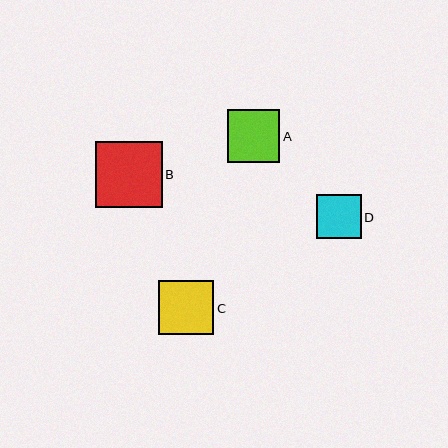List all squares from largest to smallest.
From largest to smallest: B, C, A, D.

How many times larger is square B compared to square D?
Square B is approximately 1.5 times the size of square D.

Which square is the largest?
Square B is the largest with a size of approximately 67 pixels.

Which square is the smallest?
Square D is the smallest with a size of approximately 44 pixels.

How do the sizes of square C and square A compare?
Square C and square A are approximately the same size.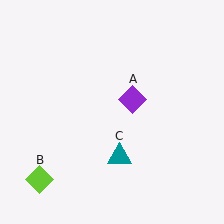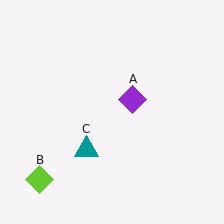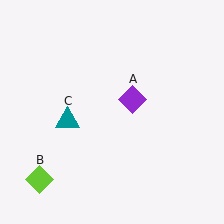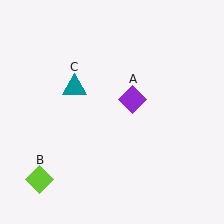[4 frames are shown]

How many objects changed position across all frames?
1 object changed position: teal triangle (object C).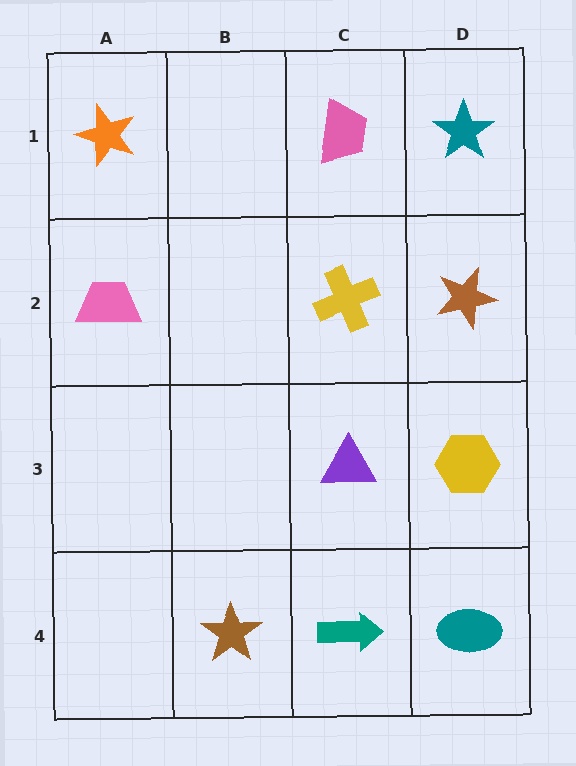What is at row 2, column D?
A brown star.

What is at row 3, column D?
A yellow hexagon.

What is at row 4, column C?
A teal arrow.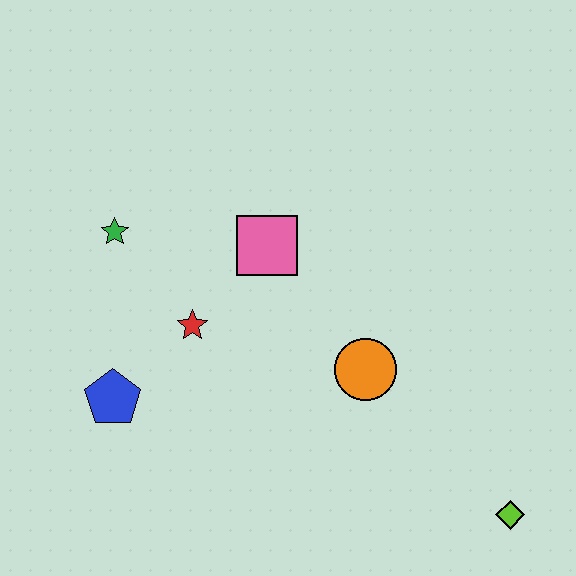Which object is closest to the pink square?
The red star is closest to the pink square.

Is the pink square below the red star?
No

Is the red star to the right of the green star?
Yes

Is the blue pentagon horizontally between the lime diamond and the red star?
No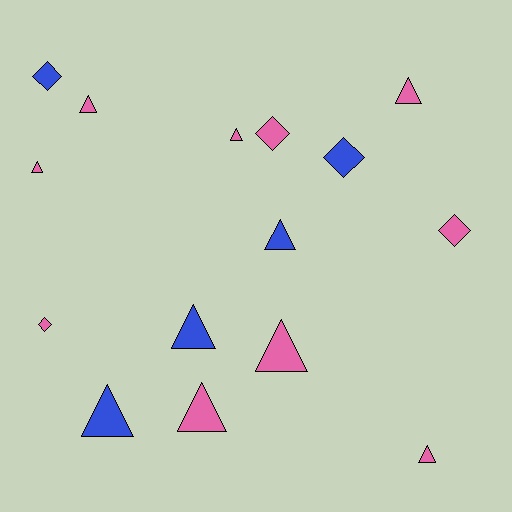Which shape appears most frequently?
Triangle, with 10 objects.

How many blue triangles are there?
There are 3 blue triangles.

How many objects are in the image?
There are 15 objects.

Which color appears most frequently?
Pink, with 10 objects.